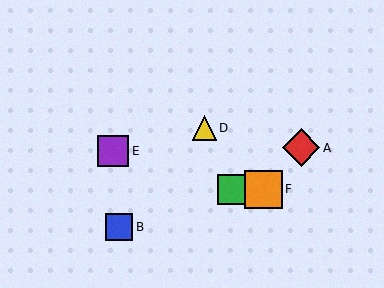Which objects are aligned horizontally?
Objects C, F are aligned horizontally.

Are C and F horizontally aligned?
Yes, both are at y≈189.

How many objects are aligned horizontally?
2 objects (C, F) are aligned horizontally.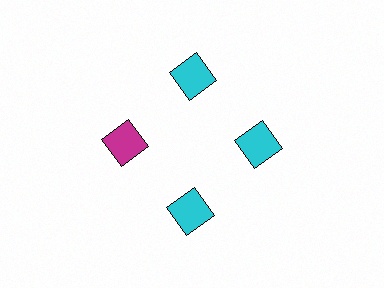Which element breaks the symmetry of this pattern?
The magenta diamond at roughly the 9 o'clock position breaks the symmetry. All other shapes are cyan diamonds.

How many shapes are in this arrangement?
There are 4 shapes arranged in a ring pattern.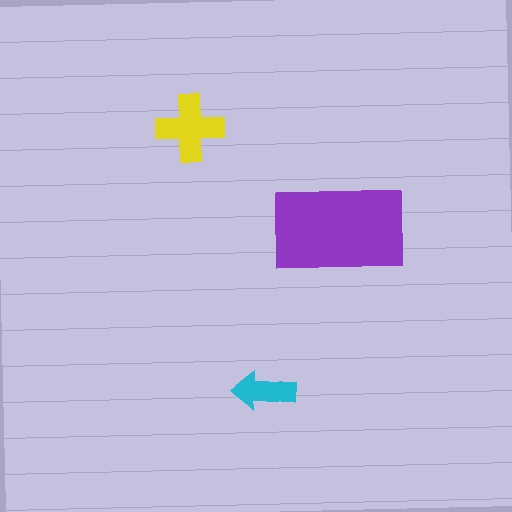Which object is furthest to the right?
The purple rectangle is rightmost.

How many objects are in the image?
There are 3 objects in the image.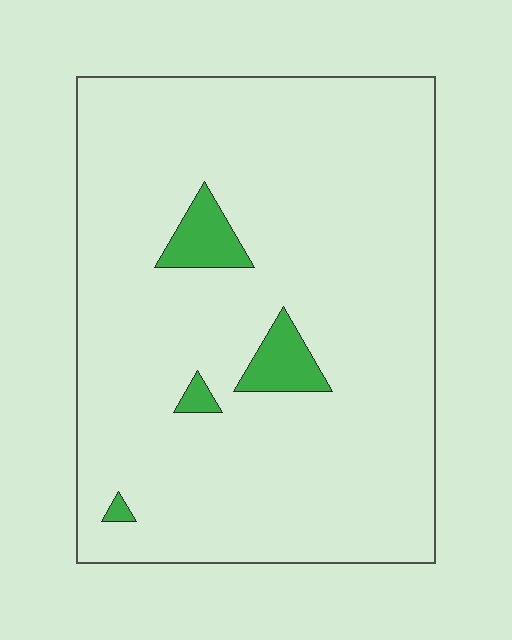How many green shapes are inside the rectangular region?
4.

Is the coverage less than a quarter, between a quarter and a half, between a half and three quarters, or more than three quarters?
Less than a quarter.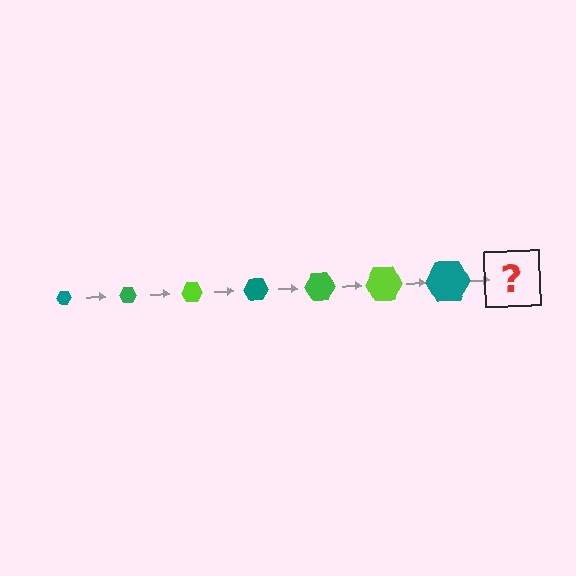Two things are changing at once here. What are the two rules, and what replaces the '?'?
The two rules are that the hexagon grows larger each step and the color cycles through teal, green, and lime. The '?' should be a green hexagon, larger than the previous one.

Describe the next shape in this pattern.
It should be a green hexagon, larger than the previous one.